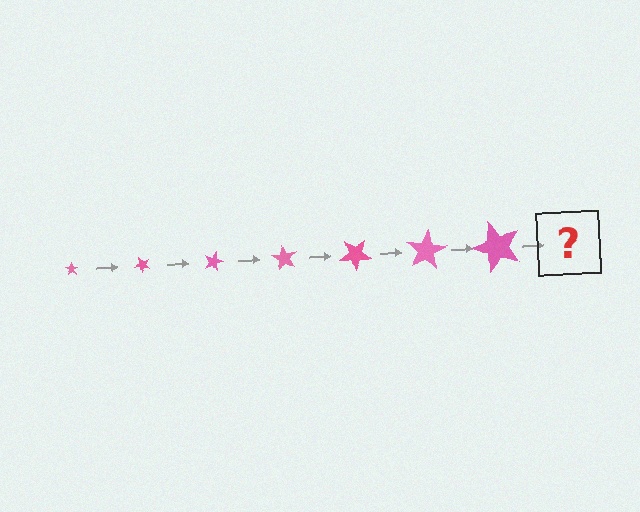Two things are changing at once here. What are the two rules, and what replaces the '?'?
The two rules are that the star grows larger each step and it rotates 45 degrees each step. The '?' should be a star, larger than the previous one and rotated 315 degrees from the start.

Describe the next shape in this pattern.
It should be a star, larger than the previous one and rotated 315 degrees from the start.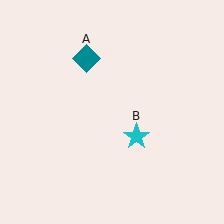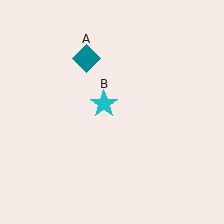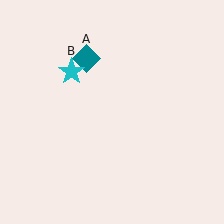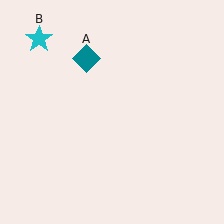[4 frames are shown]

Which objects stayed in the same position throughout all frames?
Teal diamond (object A) remained stationary.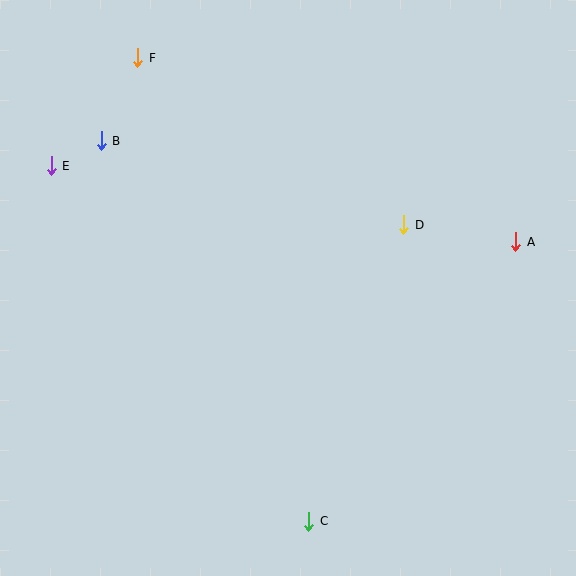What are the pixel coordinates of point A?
Point A is at (516, 242).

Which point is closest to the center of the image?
Point D at (404, 225) is closest to the center.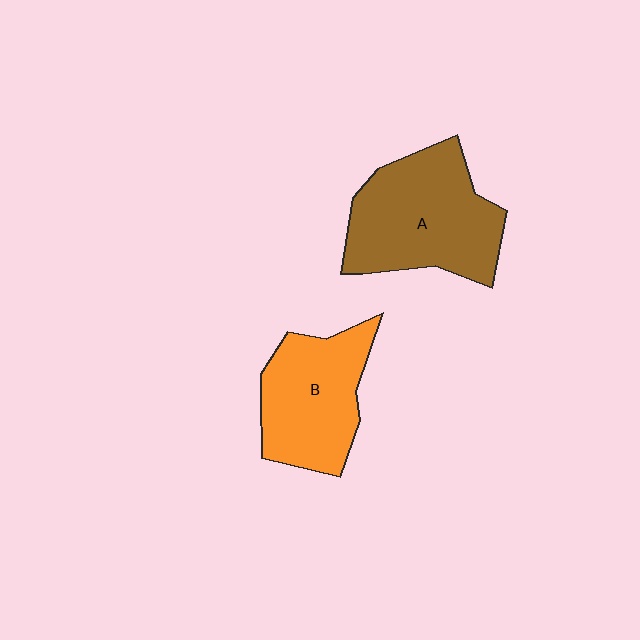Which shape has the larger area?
Shape A (brown).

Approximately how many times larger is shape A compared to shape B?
Approximately 1.3 times.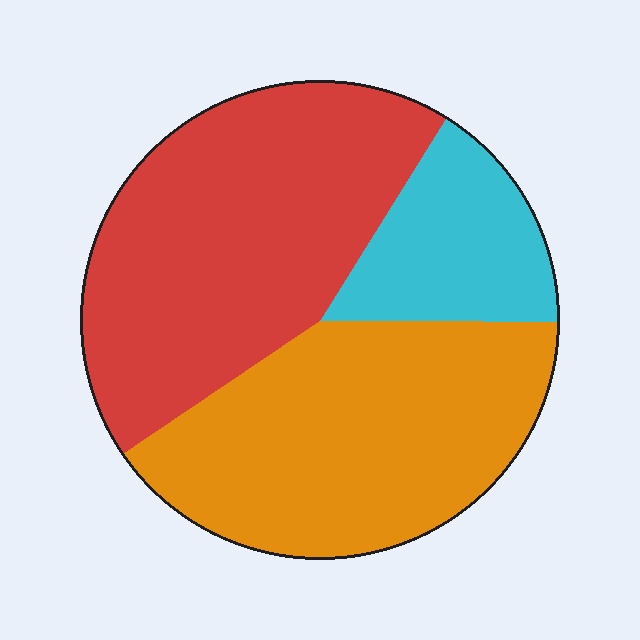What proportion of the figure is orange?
Orange takes up about two fifths (2/5) of the figure.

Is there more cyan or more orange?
Orange.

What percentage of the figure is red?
Red covers around 45% of the figure.